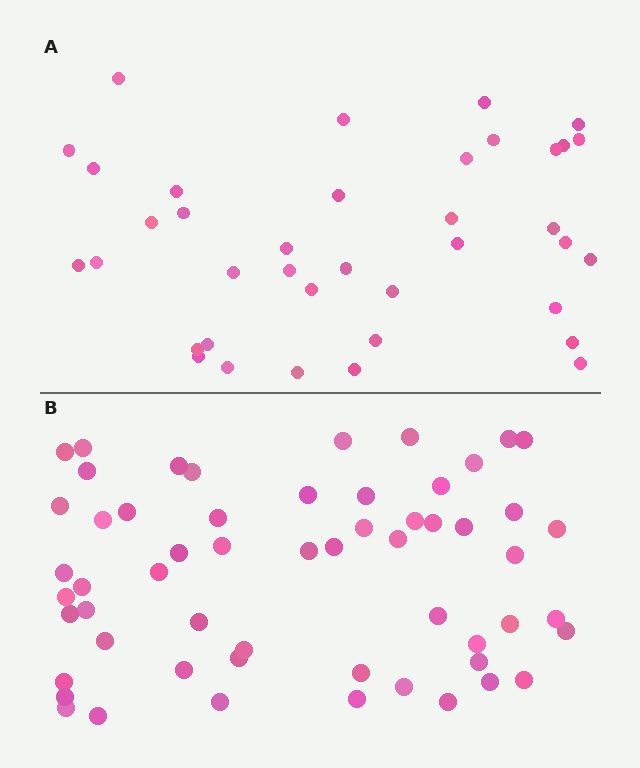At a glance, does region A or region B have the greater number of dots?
Region B (the bottom region) has more dots.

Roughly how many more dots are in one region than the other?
Region B has approximately 20 more dots than region A.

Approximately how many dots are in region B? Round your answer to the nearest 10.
About 60 dots. (The exact count is 57, which rounds to 60.)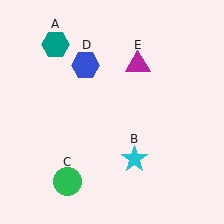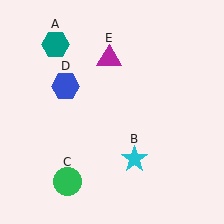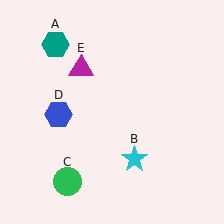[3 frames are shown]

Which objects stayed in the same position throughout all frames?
Teal hexagon (object A) and cyan star (object B) and green circle (object C) remained stationary.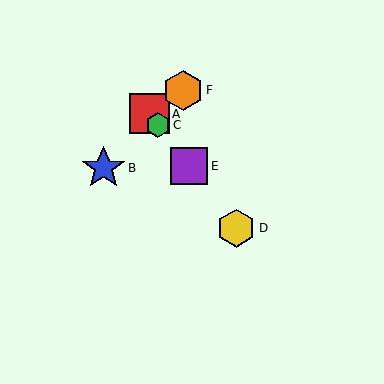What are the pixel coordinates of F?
Object F is at (183, 90).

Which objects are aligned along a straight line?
Objects A, C, D, E are aligned along a straight line.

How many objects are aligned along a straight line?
4 objects (A, C, D, E) are aligned along a straight line.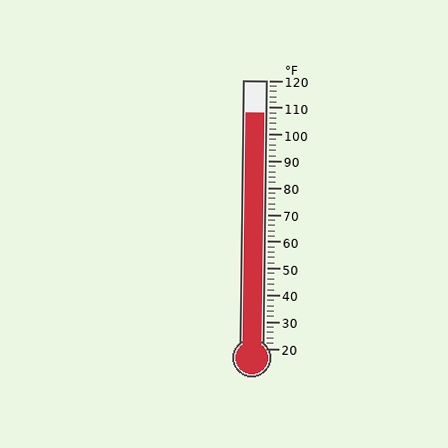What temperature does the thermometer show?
The thermometer shows approximately 108°F.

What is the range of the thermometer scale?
The thermometer scale ranges from 20°F to 120°F.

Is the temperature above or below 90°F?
The temperature is above 90°F.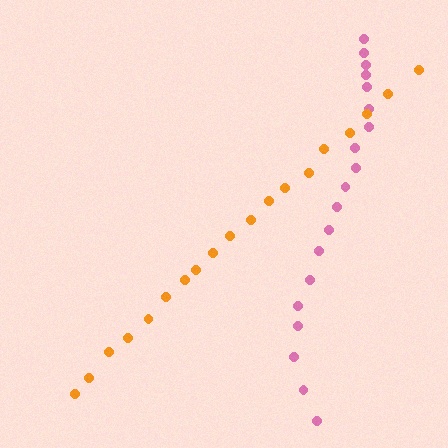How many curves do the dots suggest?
There are 2 distinct paths.